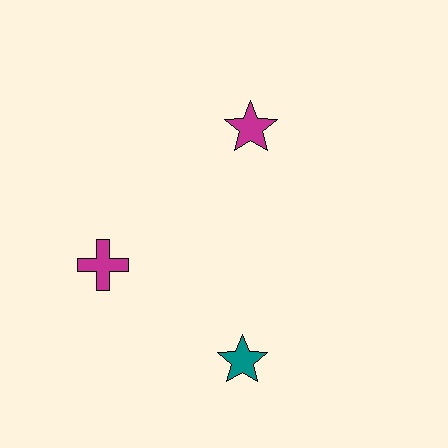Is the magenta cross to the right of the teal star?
No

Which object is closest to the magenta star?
The magenta cross is closest to the magenta star.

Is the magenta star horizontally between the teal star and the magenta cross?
No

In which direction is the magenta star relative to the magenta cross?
The magenta star is to the right of the magenta cross.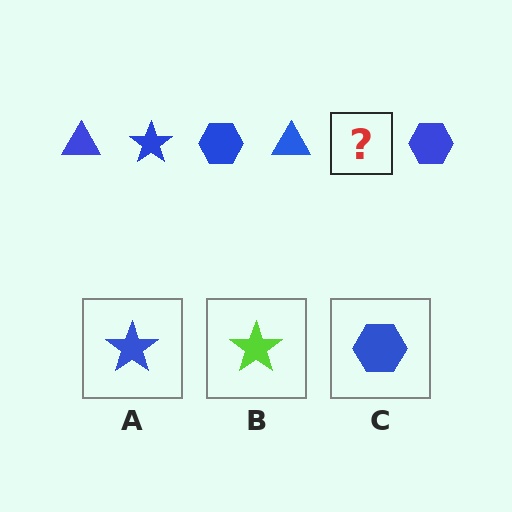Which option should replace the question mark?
Option A.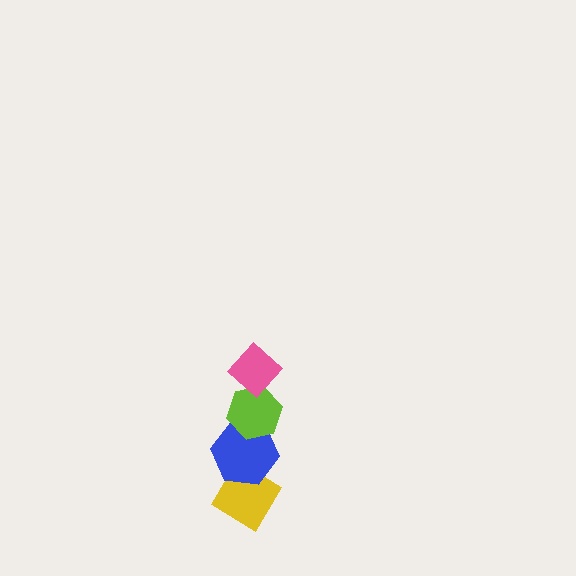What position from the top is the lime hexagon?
The lime hexagon is 2nd from the top.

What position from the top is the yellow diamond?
The yellow diamond is 4th from the top.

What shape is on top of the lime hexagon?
The pink diamond is on top of the lime hexagon.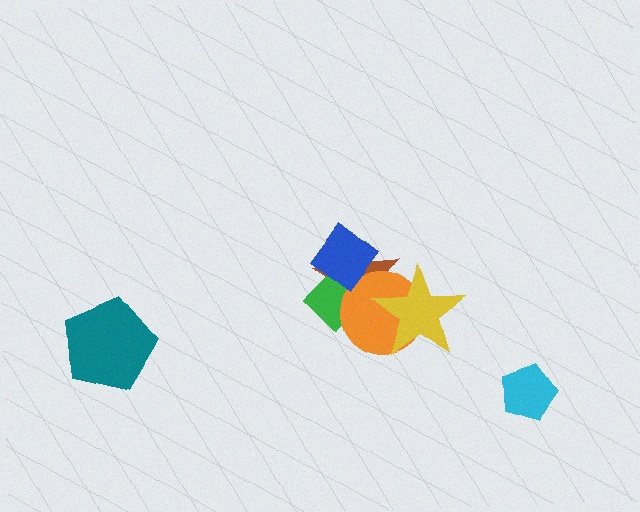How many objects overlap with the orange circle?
4 objects overlap with the orange circle.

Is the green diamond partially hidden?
Yes, it is partially covered by another shape.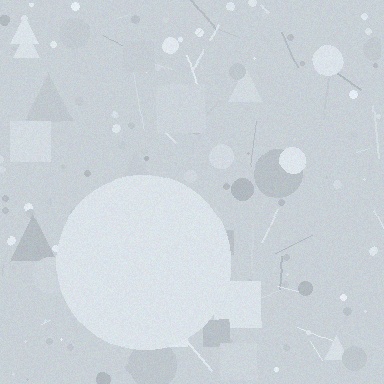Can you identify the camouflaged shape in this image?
The camouflaged shape is a circle.